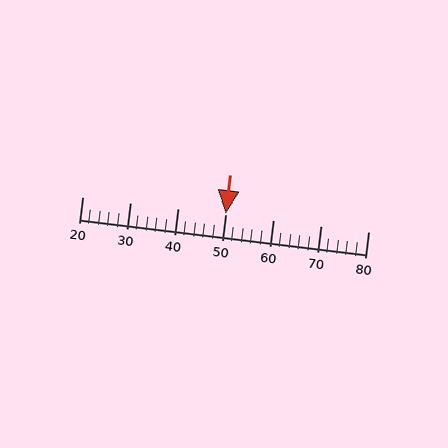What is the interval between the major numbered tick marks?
The major tick marks are spaced 10 units apart.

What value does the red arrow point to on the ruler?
The red arrow points to approximately 50.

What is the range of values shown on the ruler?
The ruler shows values from 20 to 80.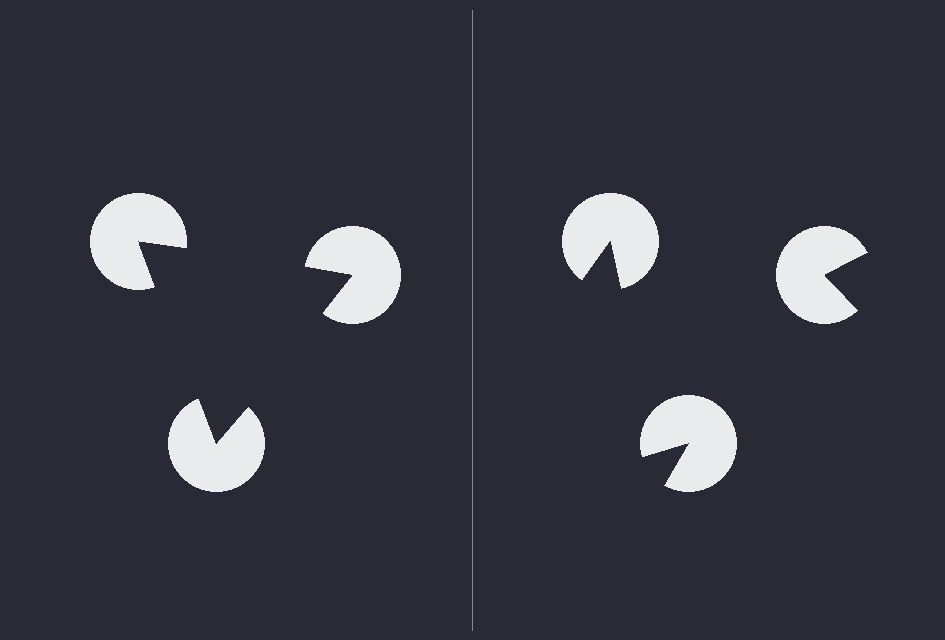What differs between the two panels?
The pac-man discs are positioned identically on both sides; only the wedge orientations differ. On the left they align to a triangle; on the right they are misaligned.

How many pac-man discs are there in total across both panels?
6 — 3 on each side.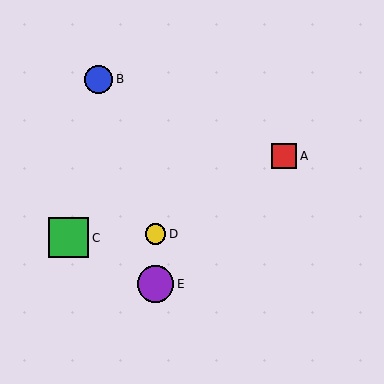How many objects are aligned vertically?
2 objects (D, E) are aligned vertically.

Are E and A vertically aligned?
No, E is at x≈156 and A is at x≈284.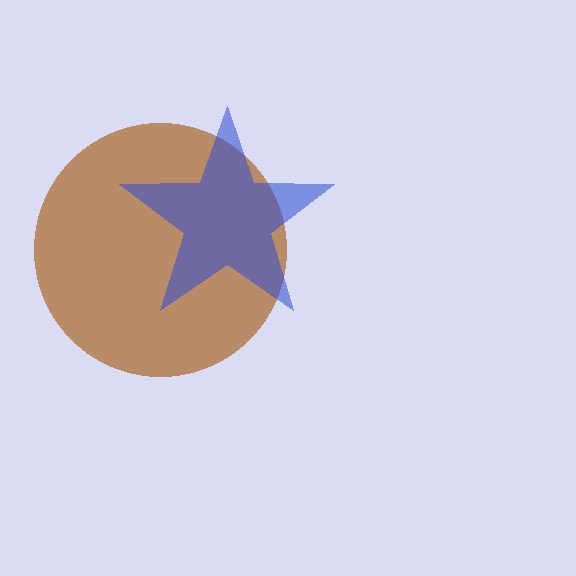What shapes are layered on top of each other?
The layered shapes are: a brown circle, a blue star.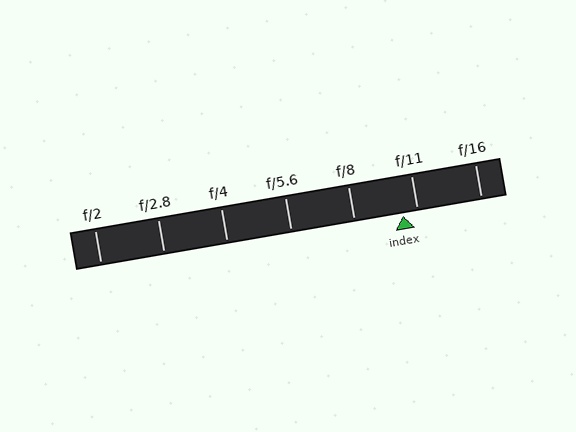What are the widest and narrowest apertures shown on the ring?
The widest aperture shown is f/2 and the narrowest is f/16.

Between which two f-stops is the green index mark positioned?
The index mark is between f/8 and f/11.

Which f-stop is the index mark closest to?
The index mark is closest to f/11.